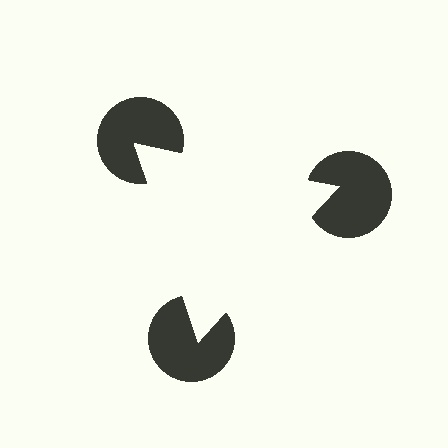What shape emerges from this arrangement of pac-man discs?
An illusory triangle — its edges are inferred from the aligned wedge cuts in the pac-man discs, not physically drawn.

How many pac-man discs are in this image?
There are 3 — one at each vertex of the illusory triangle.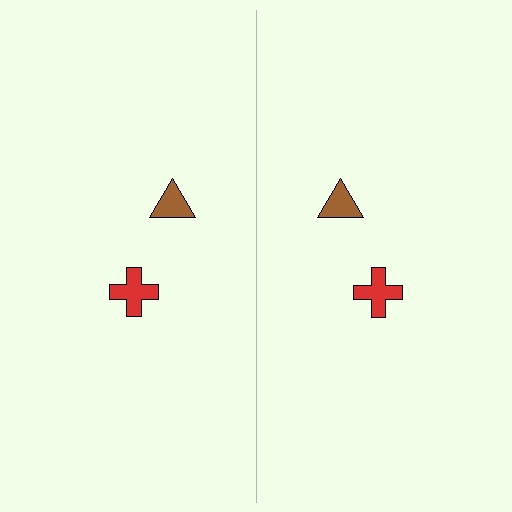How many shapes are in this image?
There are 4 shapes in this image.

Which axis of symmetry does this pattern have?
The pattern has a vertical axis of symmetry running through the center of the image.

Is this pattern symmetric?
Yes, this pattern has bilateral (reflection) symmetry.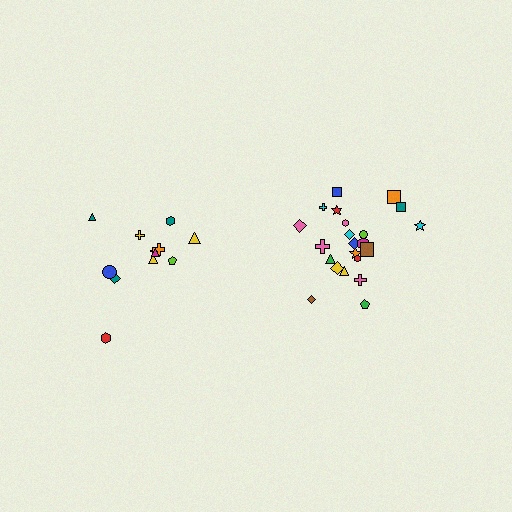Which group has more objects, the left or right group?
The right group.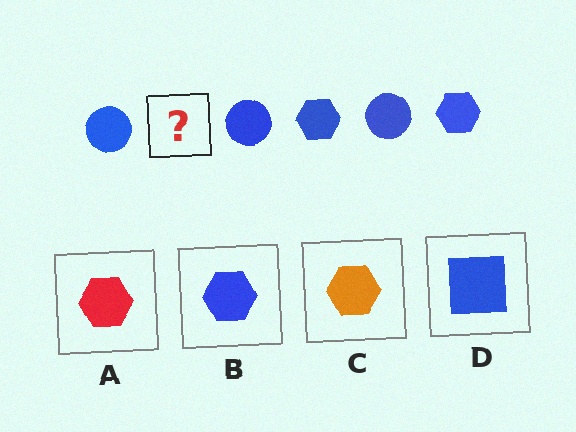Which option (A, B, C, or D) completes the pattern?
B.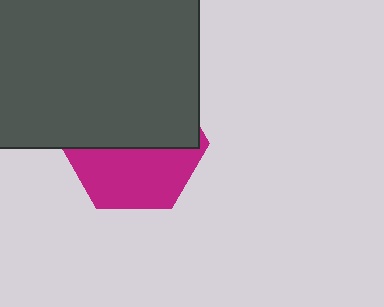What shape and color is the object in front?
The object in front is a dark gray rectangle.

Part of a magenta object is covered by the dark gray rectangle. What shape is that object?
It is a hexagon.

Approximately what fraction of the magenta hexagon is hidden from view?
Roughly 55% of the magenta hexagon is hidden behind the dark gray rectangle.